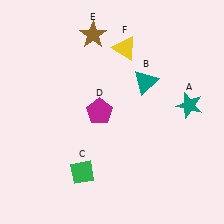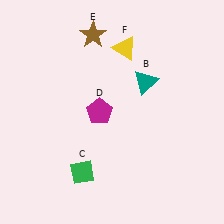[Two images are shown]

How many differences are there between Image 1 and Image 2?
There is 1 difference between the two images.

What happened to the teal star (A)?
The teal star (A) was removed in Image 2. It was in the top-right area of Image 1.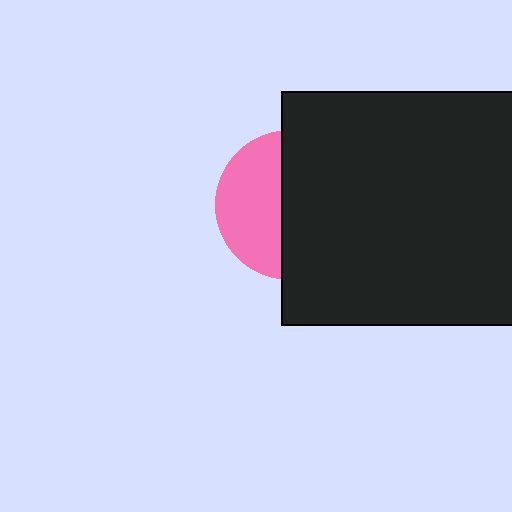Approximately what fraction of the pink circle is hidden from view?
Roughly 58% of the pink circle is hidden behind the black square.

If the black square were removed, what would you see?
You would see the complete pink circle.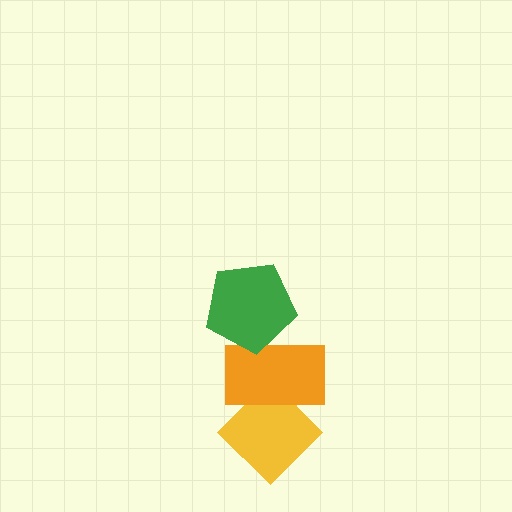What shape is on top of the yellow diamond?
The orange rectangle is on top of the yellow diamond.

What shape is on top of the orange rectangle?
The green pentagon is on top of the orange rectangle.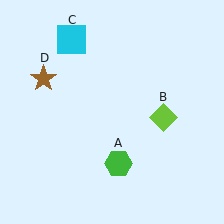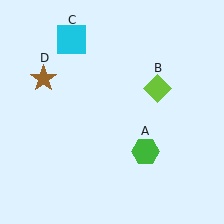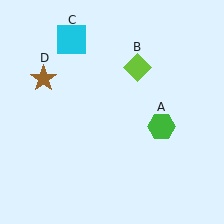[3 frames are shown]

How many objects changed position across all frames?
2 objects changed position: green hexagon (object A), lime diamond (object B).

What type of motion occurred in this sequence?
The green hexagon (object A), lime diamond (object B) rotated counterclockwise around the center of the scene.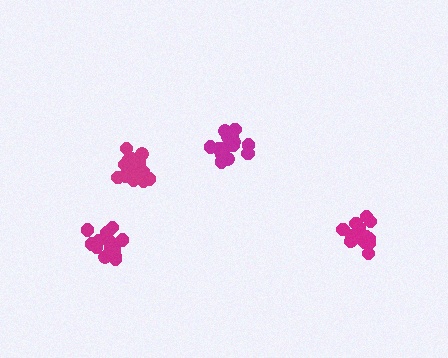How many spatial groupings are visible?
There are 4 spatial groupings.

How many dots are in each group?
Group 1: 17 dots, Group 2: 18 dots, Group 3: 17 dots, Group 4: 19 dots (71 total).